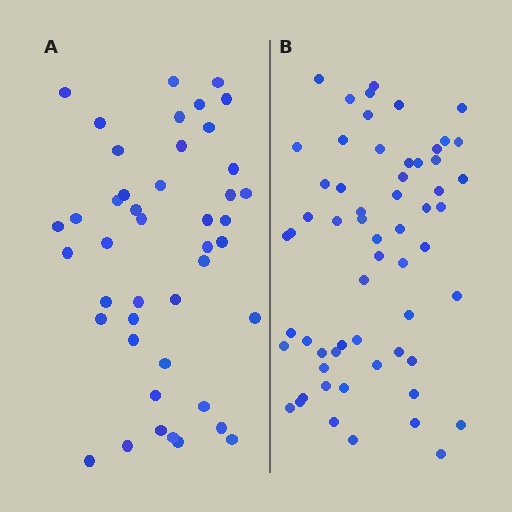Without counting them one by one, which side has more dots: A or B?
Region B (the right region) has more dots.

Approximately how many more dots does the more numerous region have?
Region B has approximately 15 more dots than region A.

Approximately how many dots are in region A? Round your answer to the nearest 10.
About 40 dots. (The exact count is 44, which rounds to 40.)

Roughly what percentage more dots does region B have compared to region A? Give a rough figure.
About 35% more.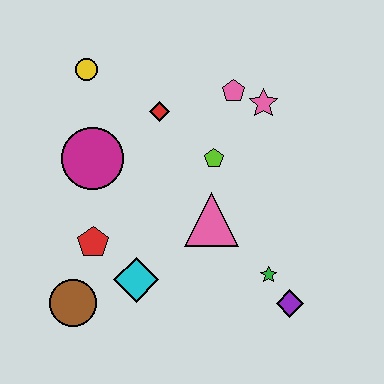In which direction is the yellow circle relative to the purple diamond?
The yellow circle is above the purple diamond.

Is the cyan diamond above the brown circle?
Yes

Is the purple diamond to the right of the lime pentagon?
Yes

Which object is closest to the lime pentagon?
The pink triangle is closest to the lime pentagon.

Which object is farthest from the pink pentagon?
The brown circle is farthest from the pink pentagon.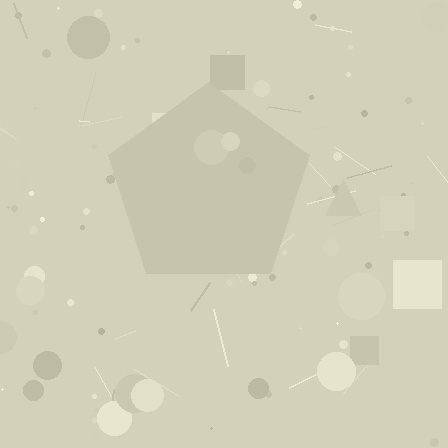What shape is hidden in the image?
A pentagon is hidden in the image.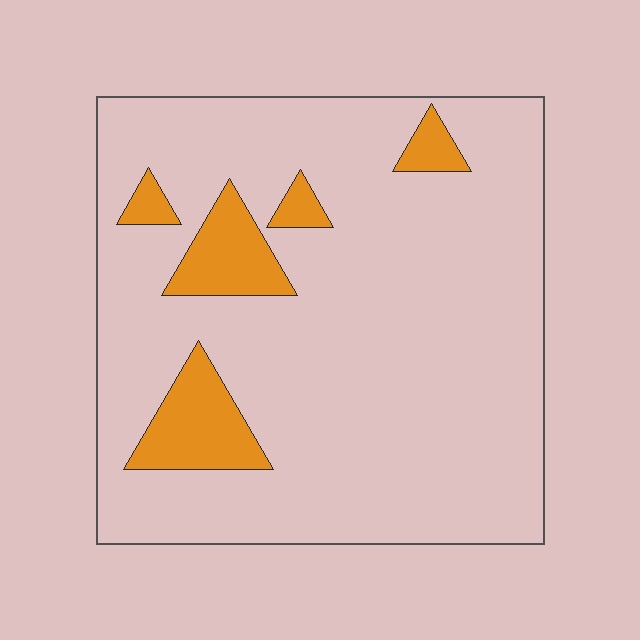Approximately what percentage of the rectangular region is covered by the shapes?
Approximately 10%.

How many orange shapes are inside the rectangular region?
5.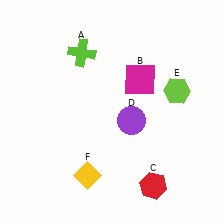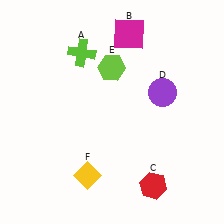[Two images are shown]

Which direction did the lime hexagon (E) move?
The lime hexagon (E) moved left.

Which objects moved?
The objects that moved are: the magenta square (B), the purple circle (D), the lime hexagon (E).